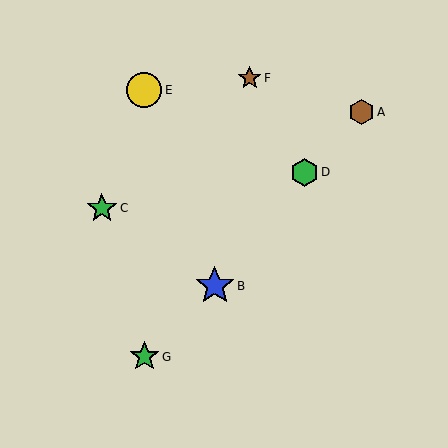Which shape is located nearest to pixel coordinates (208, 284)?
The blue star (labeled B) at (215, 286) is nearest to that location.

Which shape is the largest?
The blue star (labeled B) is the largest.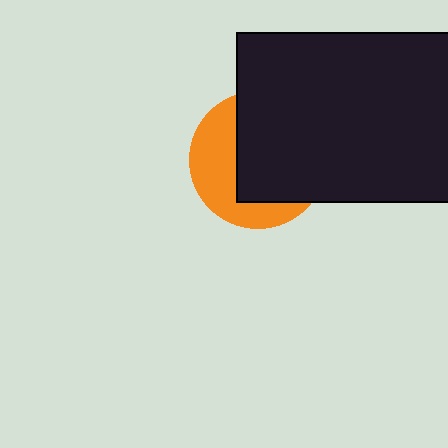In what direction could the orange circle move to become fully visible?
The orange circle could move left. That would shift it out from behind the black rectangle entirely.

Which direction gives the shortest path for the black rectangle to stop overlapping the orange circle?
Moving right gives the shortest separation.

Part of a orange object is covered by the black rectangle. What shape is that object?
It is a circle.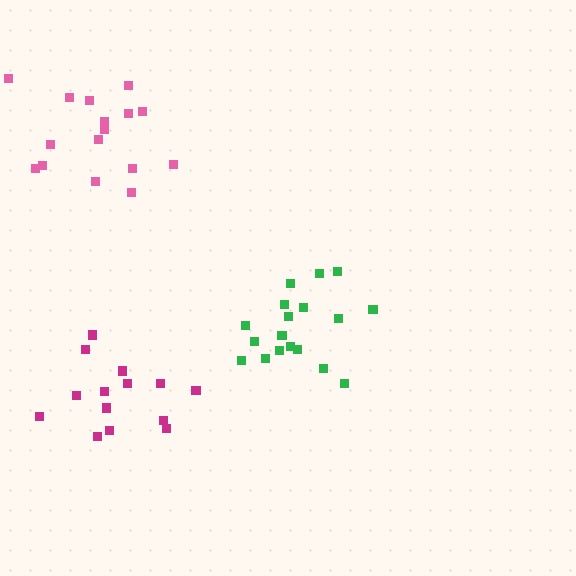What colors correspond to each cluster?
The clusters are colored: green, magenta, pink.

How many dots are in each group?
Group 1: 18 dots, Group 2: 14 dots, Group 3: 16 dots (48 total).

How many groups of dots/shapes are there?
There are 3 groups.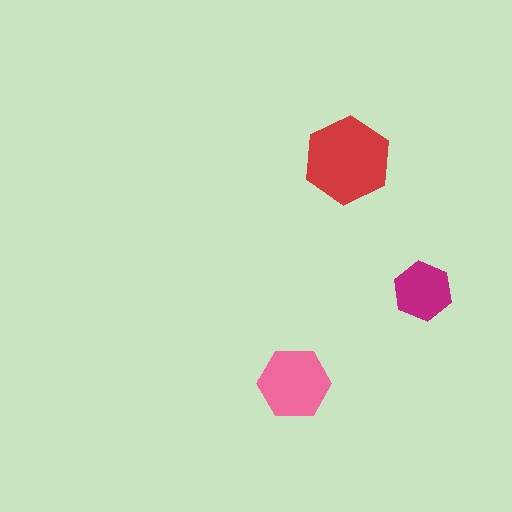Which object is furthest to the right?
The magenta hexagon is rightmost.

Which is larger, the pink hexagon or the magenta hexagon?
The pink one.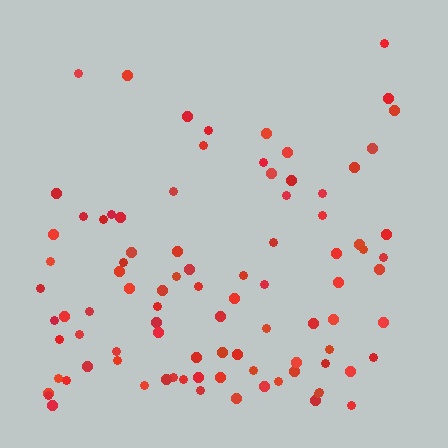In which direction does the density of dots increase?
From top to bottom, with the bottom side densest.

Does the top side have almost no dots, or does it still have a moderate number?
Still a moderate number, just noticeably fewer than the bottom.